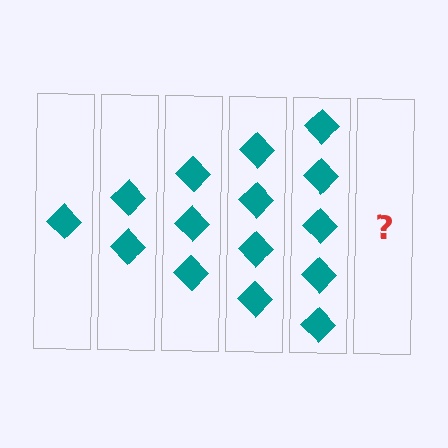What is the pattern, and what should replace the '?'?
The pattern is that each step adds one more diamond. The '?' should be 6 diamonds.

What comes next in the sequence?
The next element should be 6 diamonds.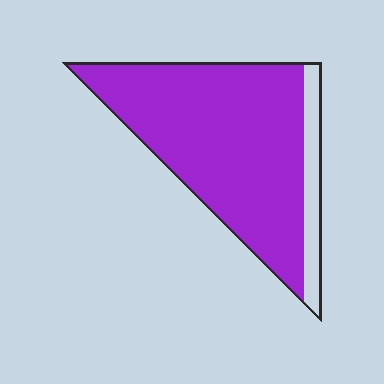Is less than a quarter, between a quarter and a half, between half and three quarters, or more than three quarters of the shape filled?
More than three quarters.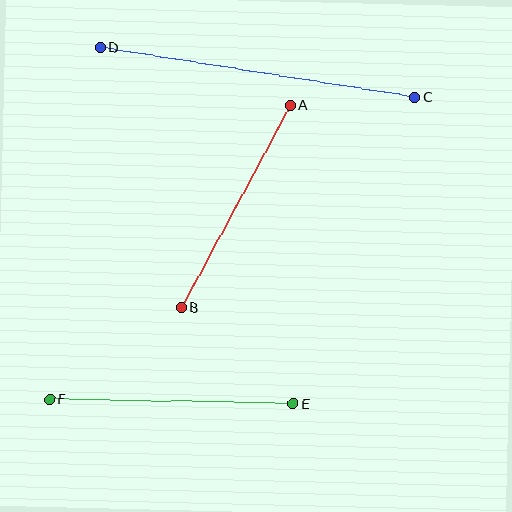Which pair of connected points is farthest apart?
Points C and D are farthest apart.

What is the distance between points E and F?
The distance is approximately 244 pixels.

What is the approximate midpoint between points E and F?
The midpoint is at approximately (171, 401) pixels.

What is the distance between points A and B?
The distance is approximately 230 pixels.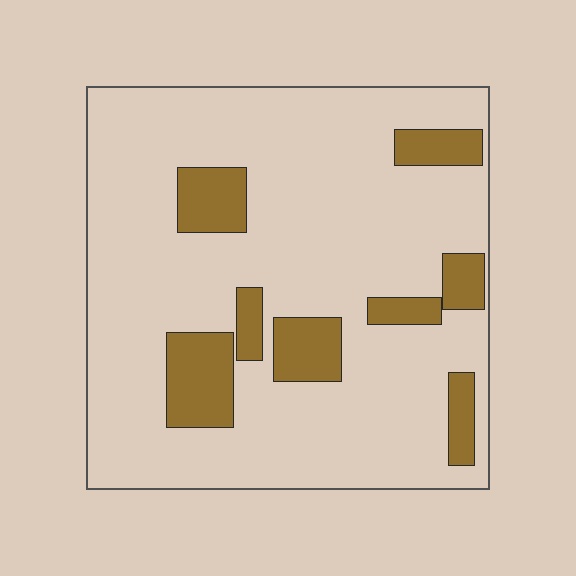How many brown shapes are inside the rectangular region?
8.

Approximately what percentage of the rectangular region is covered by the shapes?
Approximately 15%.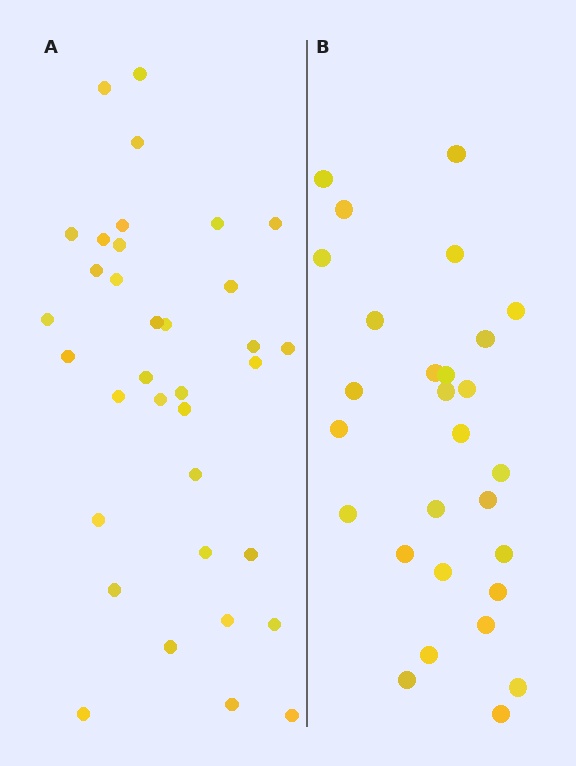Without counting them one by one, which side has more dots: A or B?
Region A (the left region) has more dots.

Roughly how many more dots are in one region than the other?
Region A has roughly 8 or so more dots than region B.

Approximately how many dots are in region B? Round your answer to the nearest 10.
About 30 dots. (The exact count is 28, which rounds to 30.)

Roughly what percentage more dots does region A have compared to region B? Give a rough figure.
About 25% more.